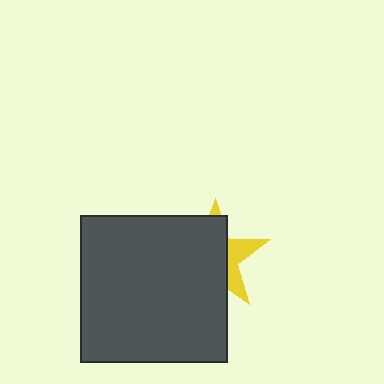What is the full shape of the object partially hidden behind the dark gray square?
The partially hidden object is a yellow star.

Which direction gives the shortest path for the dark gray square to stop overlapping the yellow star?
Moving left gives the shortest separation.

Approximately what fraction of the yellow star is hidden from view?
Roughly 68% of the yellow star is hidden behind the dark gray square.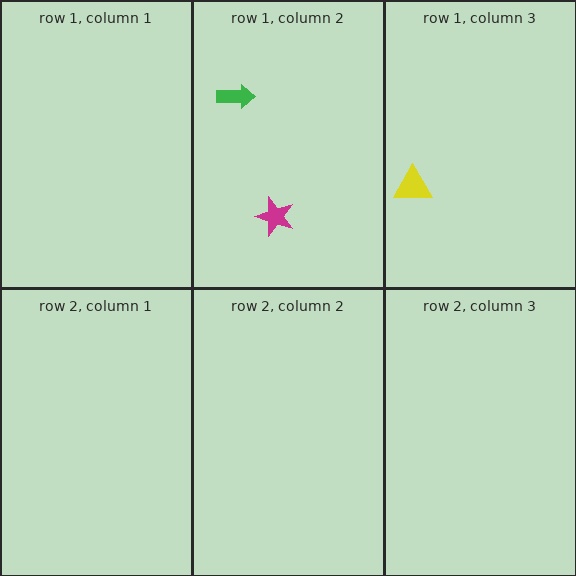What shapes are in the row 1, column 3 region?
The yellow triangle.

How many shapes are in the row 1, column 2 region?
2.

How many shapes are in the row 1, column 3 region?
1.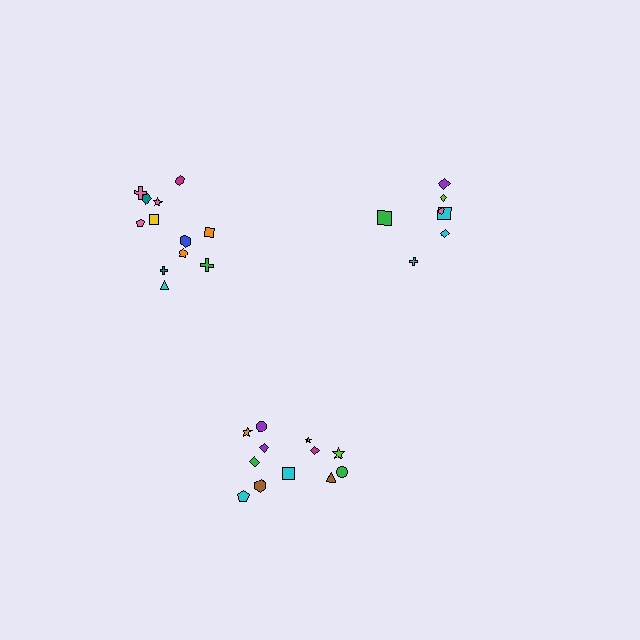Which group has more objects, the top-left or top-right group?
The top-left group.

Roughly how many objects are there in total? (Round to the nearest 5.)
Roughly 30 objects in total.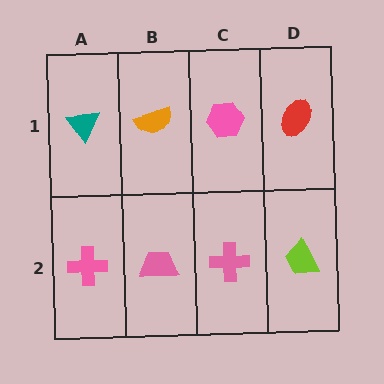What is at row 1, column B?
An orange semicircle.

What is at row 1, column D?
A red ellipse.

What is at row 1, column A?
A teal triangle.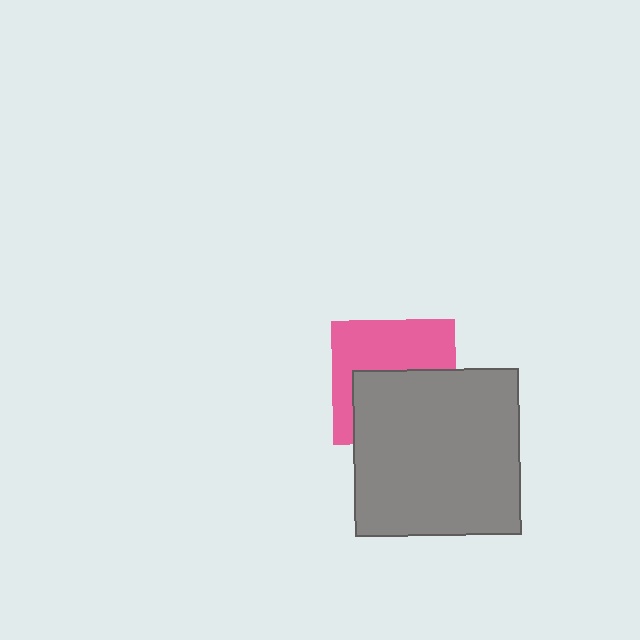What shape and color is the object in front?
The object in front is a gray square.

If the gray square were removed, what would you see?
You would see the complete pink square.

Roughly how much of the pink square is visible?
About half of it is visible (roughly 50%).